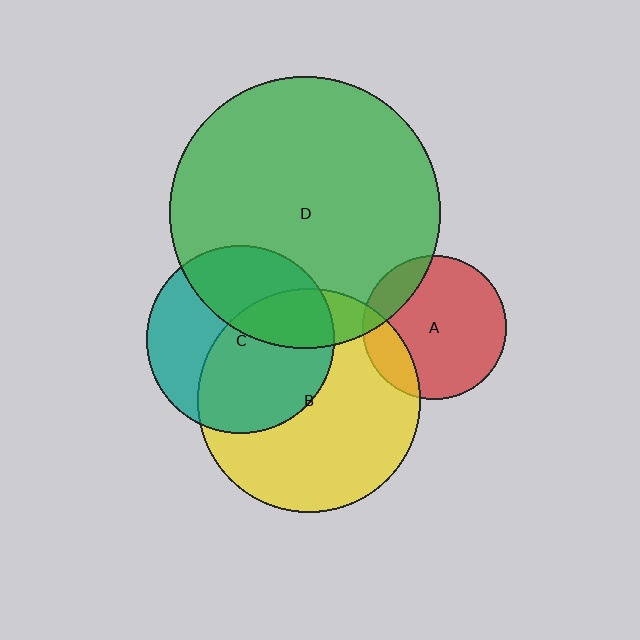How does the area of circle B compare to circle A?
Approximately 2.4 times.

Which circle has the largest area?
Circle D (green).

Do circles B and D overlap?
Yes.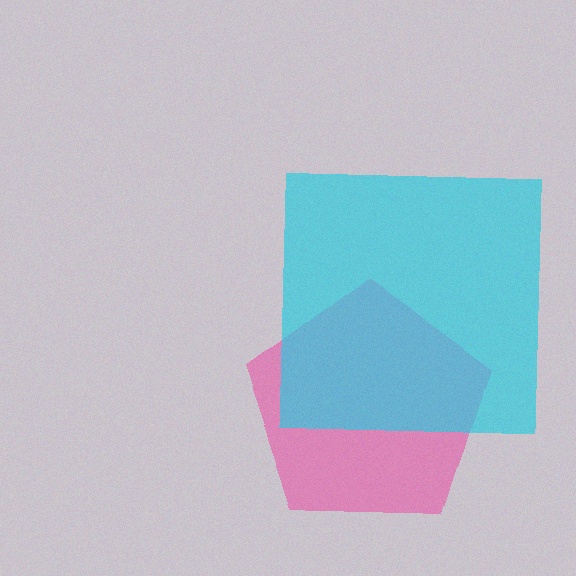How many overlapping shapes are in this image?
There are 2 overlapping shapes in the image.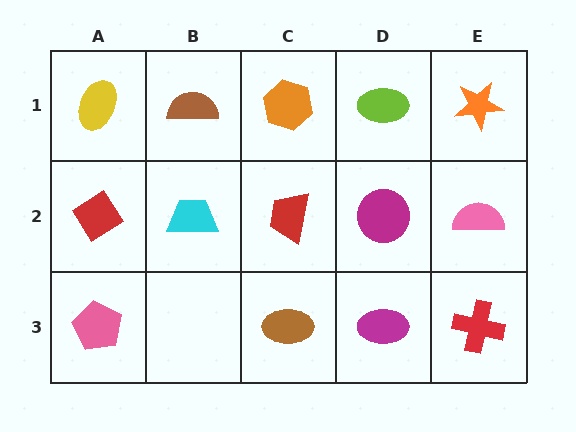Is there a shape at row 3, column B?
No, that cell is empty.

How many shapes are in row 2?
5 shapes.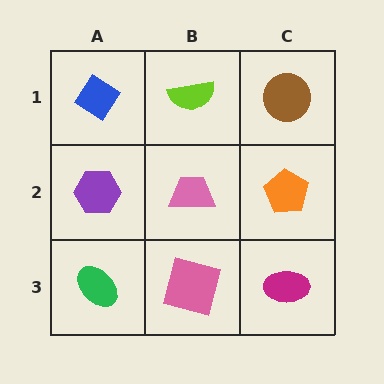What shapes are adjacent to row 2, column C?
A brown circle (row 1, column C), a magenta ellipse (row 3, column C), a pink trapezoid (row 2, column B).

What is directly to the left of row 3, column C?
A pink square.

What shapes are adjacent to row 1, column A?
A purple hexagon (row 2, column A), a lime semicircle (row 1, column B).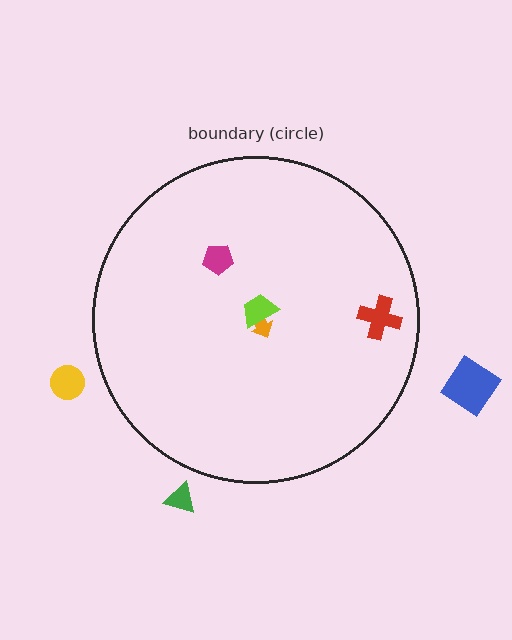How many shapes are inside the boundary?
4 inside, 3 outside.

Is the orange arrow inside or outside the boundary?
Inside.